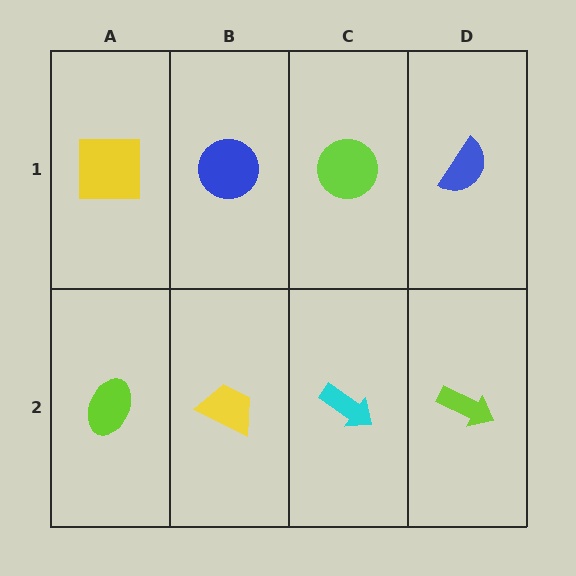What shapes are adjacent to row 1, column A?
A lime ellipse (row 2, column A), a blue circle (row 1, column B).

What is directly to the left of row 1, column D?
A lime circle.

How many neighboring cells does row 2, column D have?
2.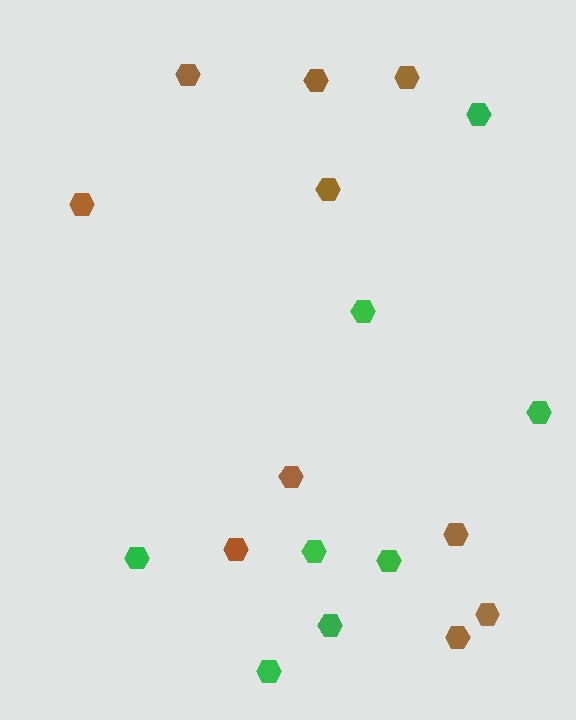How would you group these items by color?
There are 2 groups: one group of green hexagons (8) and one group of brown hexagons (10).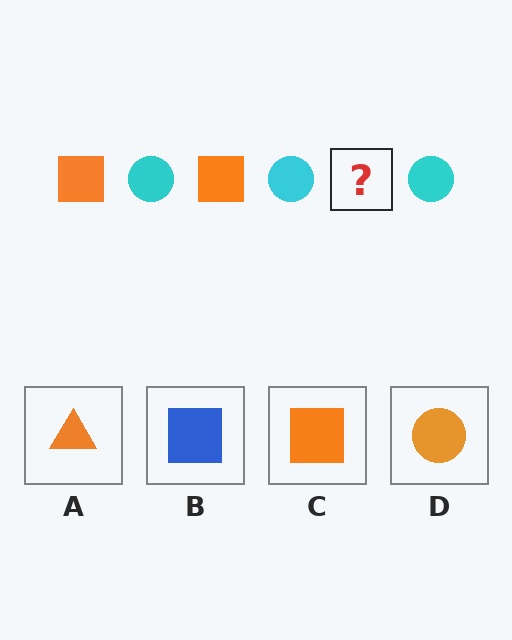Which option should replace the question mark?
Option C.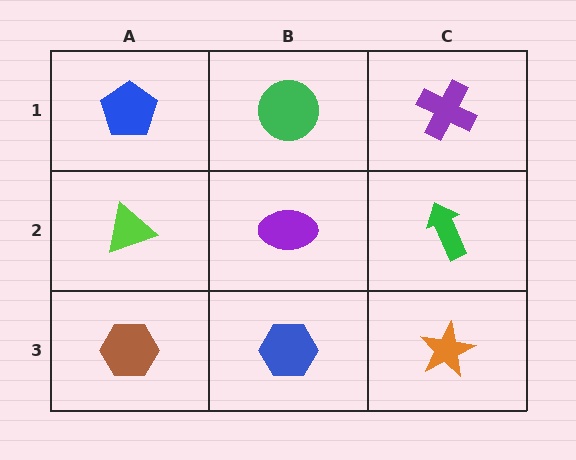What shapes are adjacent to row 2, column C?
A purple cross (row 1, column C), an orange star (row 3, column C), a purple ellipse (row 2, column B).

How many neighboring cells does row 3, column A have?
2.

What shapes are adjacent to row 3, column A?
A lime triangle (row 2, column A), a blue hexagon (row 3, column B).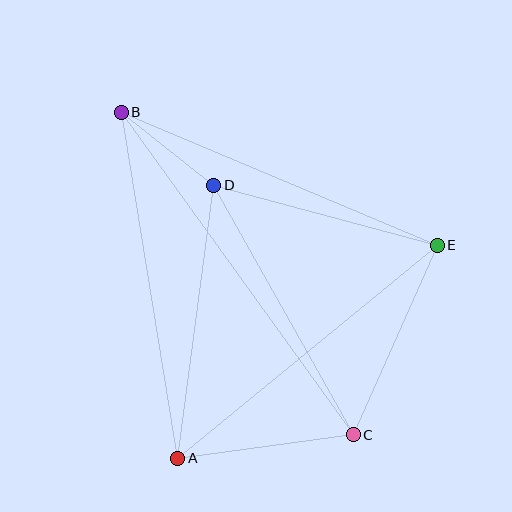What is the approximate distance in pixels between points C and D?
The distance between C and D is approximately 286 pixels.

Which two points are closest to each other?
Points B and D are closest to each other.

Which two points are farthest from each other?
Points B and C are farthest from each other.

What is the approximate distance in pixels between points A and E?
The distance between A and E is approximately 336 pixels.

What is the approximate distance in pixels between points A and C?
The distance between A and C is approximately 177 pixels.